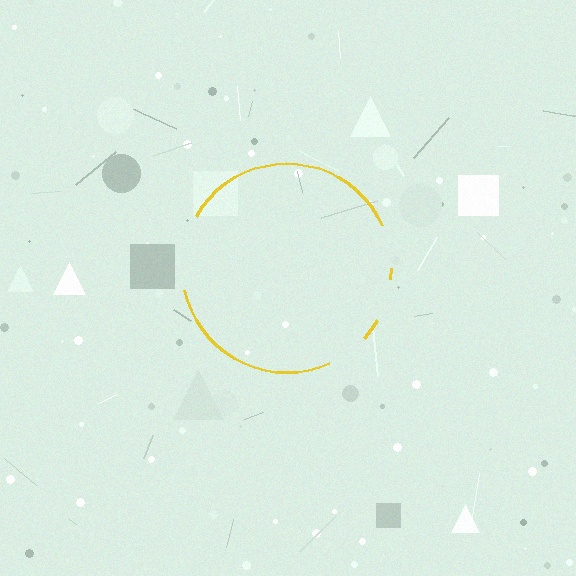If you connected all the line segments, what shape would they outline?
They would outline a circle.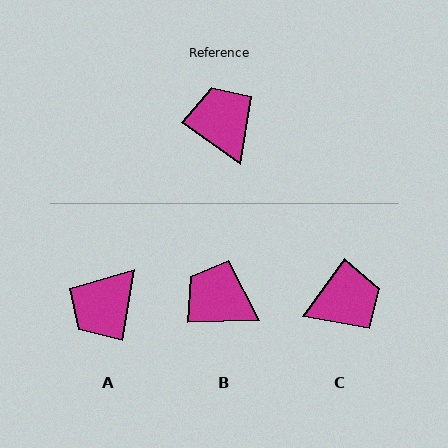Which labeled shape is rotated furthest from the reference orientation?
A, about 116 degrees away.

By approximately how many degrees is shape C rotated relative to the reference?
Approximately 91 degrees clockwise.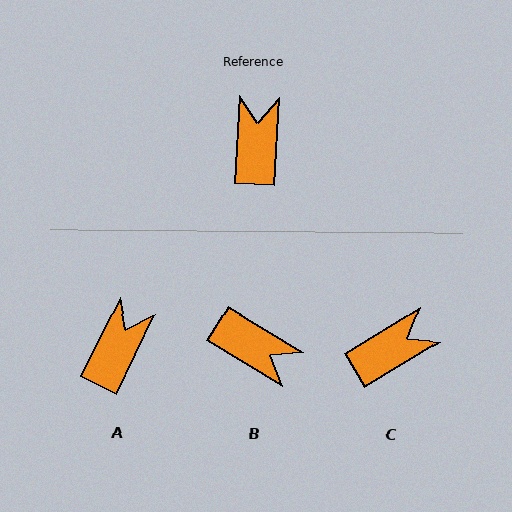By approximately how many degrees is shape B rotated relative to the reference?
Approximately 118 degrees clockwise.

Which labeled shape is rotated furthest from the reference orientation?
B, about 118 degrees away.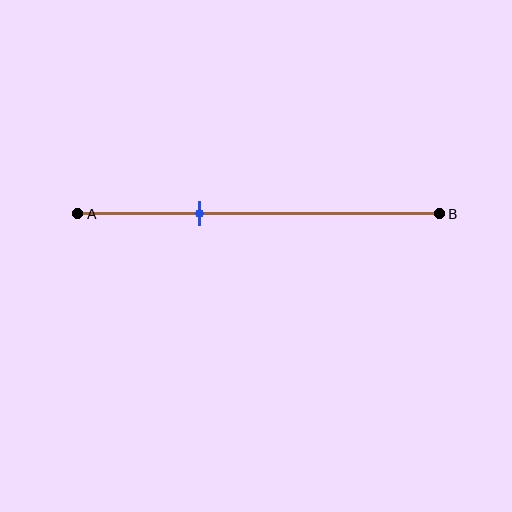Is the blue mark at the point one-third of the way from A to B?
Yes, the mark is approximately at the one-third point.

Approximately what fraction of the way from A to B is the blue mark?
The blue mark is approximately 35% of the way from A to B.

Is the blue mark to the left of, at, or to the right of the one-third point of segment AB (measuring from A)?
The blue mark is approximately at the one-third point of segment AB.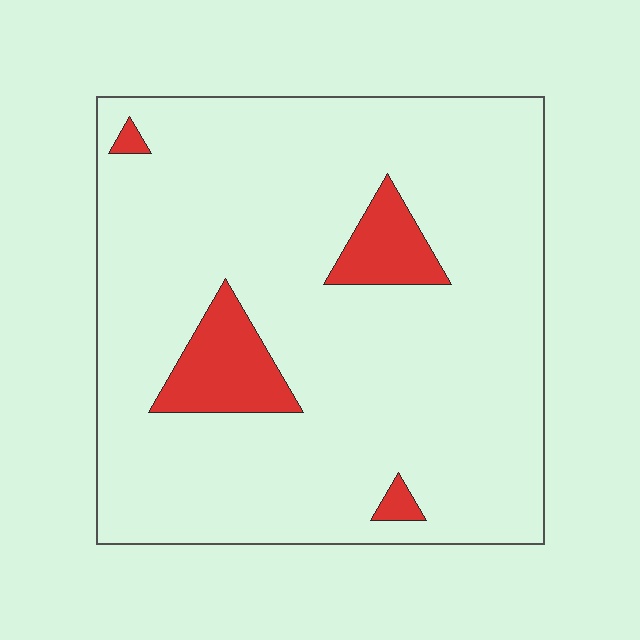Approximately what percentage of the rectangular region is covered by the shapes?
Approximately 10%.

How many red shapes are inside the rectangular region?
4.